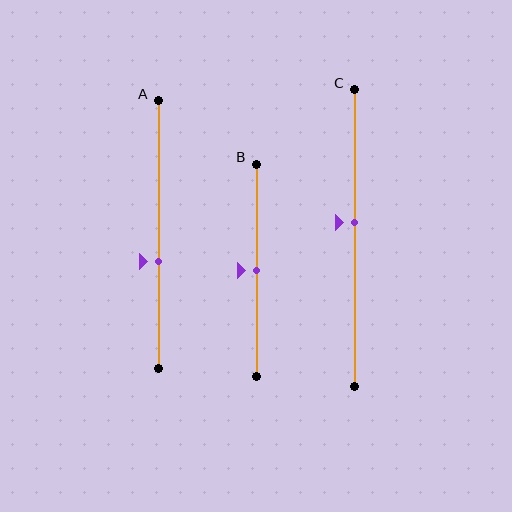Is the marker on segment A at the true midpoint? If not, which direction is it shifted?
No, the marker on segment A is shifted downward by about 10% of the segment length.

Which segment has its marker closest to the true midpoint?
Segment B has its marker closest to the true midpoint.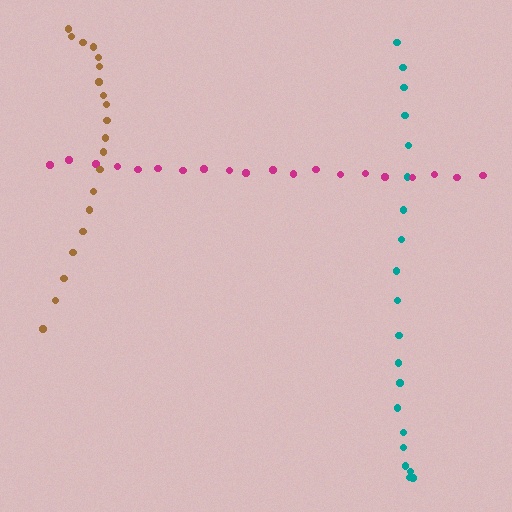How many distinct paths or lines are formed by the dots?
There are 3 distinct paths.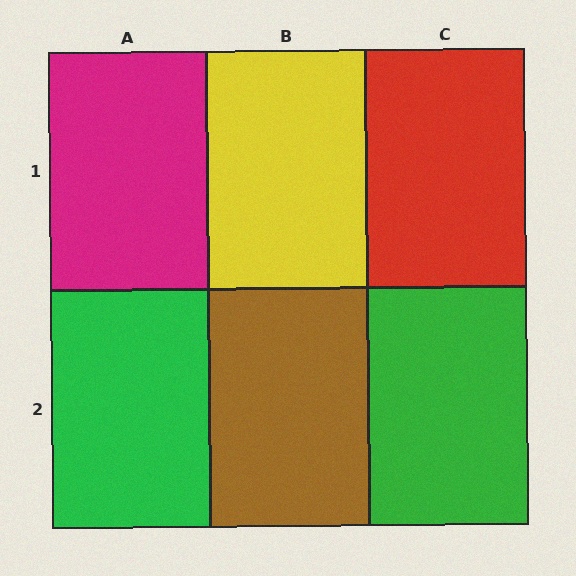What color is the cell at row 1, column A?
Magenta.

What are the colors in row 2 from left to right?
Green, brown, green.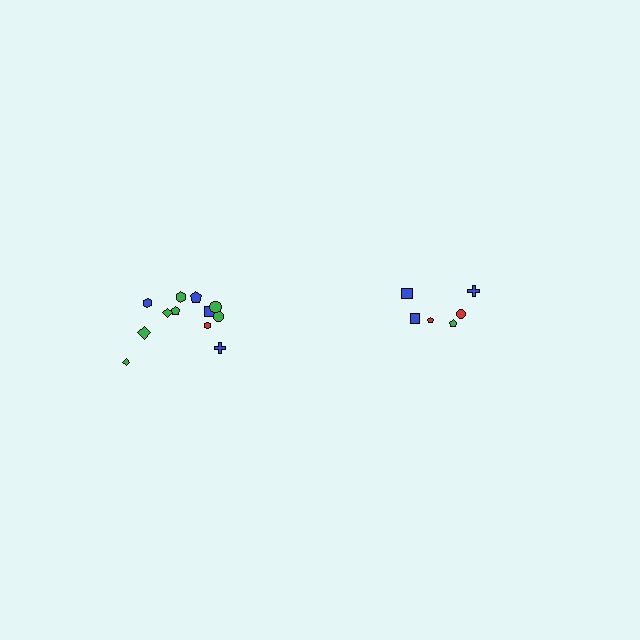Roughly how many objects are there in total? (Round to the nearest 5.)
Roughly 20 objects in total.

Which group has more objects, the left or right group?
The left group.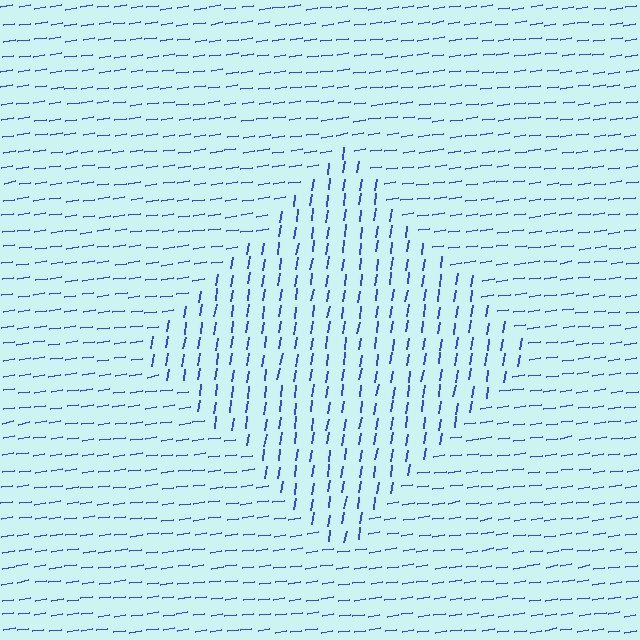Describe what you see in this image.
The image is filled with small blue line segments. A diamond region in the image has lines oriented differently from the surrounding lines, creating a visible texture boundary.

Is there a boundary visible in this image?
Yes, there is a texture boundary formed by a change in line orientation.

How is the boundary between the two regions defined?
The boundary is defined purely by a change in line orientation (approximately 73 degrees difference). All lines are the same color and thickness.